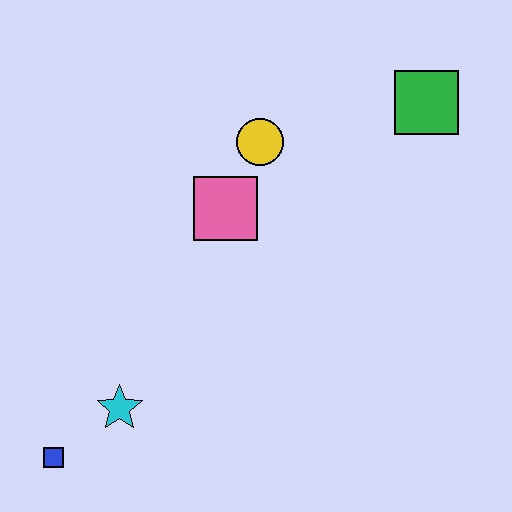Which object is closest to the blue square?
The cyan star is closest to the blue square.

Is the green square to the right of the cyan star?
Yes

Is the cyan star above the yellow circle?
No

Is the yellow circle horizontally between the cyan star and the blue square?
No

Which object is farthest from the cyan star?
The green square is farthest from the cyan star.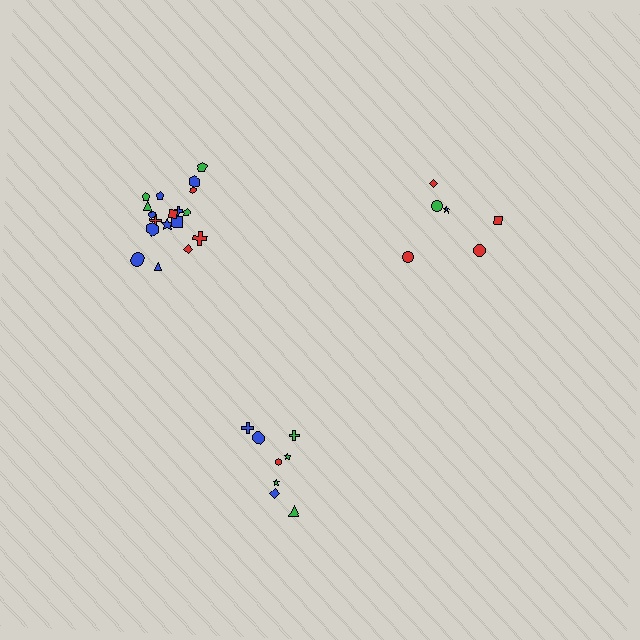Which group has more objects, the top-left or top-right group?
The top-left group.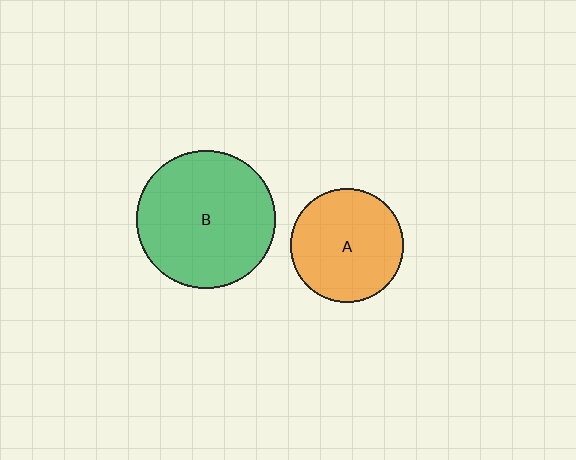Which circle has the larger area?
Circle B (green).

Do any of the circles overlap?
No, none of the circles overlap.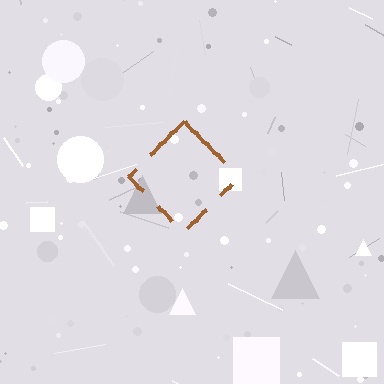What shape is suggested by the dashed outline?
The dashed outline suggests a diamond.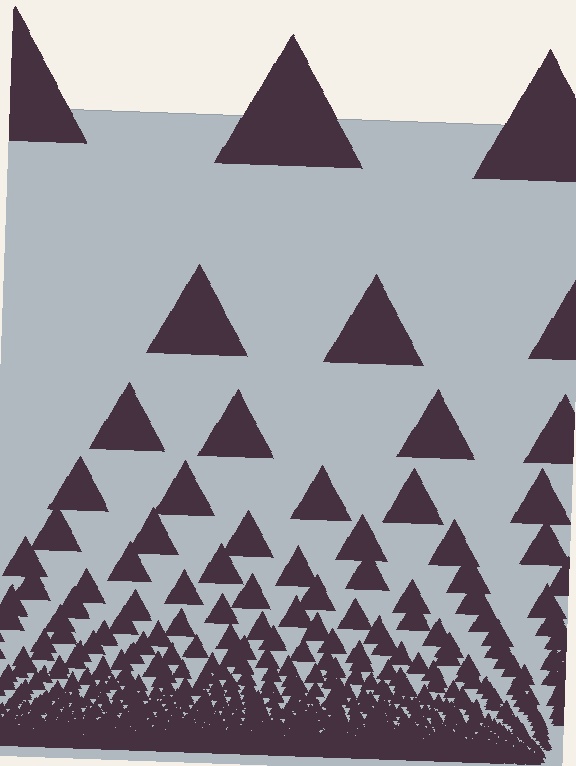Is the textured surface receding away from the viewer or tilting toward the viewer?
The surface appears to tilt toward the viewer. Texture elements get larger and sparser toward the top.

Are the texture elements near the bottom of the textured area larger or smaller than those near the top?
Smaller. The gradient is inverted — elements near the bottom are smaller and denser.